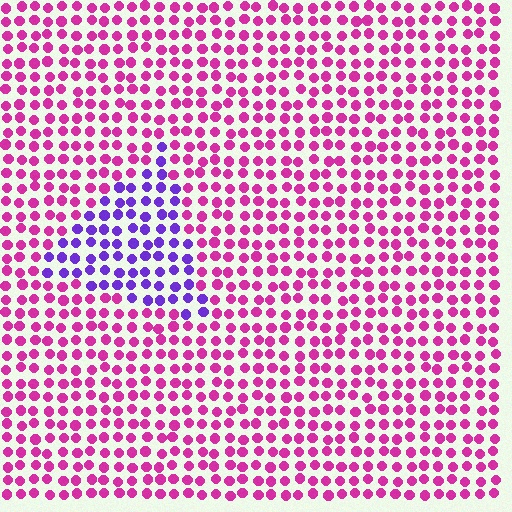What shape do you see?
I see a triangle.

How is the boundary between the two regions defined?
The boundary is defined purely by a slight shift in hue (about 54 degrees). Spacing, size, and orientation are identical on both sides.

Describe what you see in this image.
The image is filled with small magenta elements in a uniform arrangement. A triangle-shaped region is visible where the elements are tinted to a slightly different hue, forming a subtle color boundary.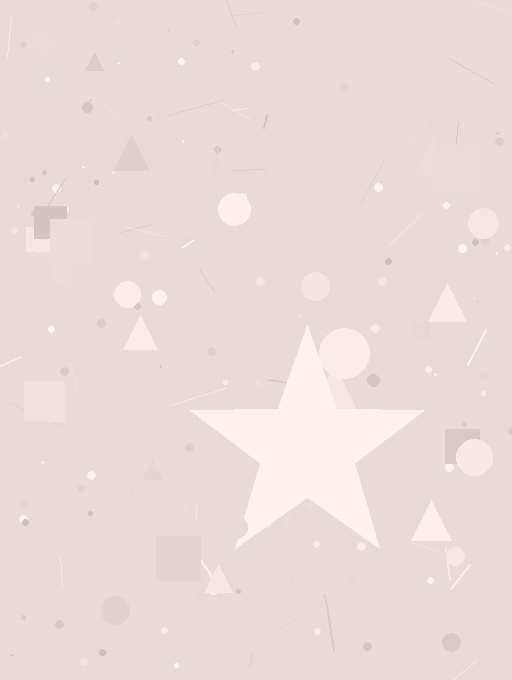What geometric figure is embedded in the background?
A star is embedded in the background.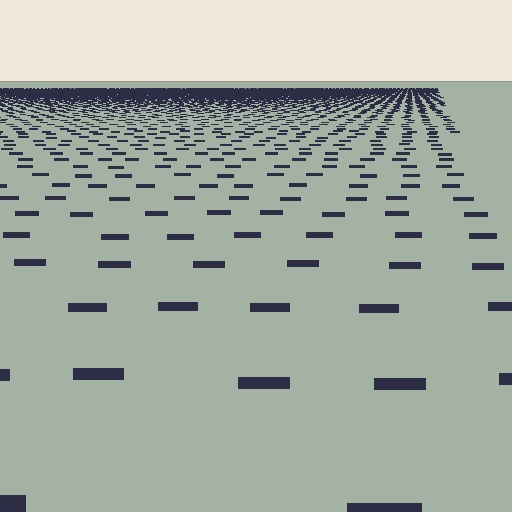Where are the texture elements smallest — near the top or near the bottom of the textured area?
Near the top.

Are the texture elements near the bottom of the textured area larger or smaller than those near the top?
Larger. Near the bottom, elements are closer to the viewer and appear at a bigger on-screen size.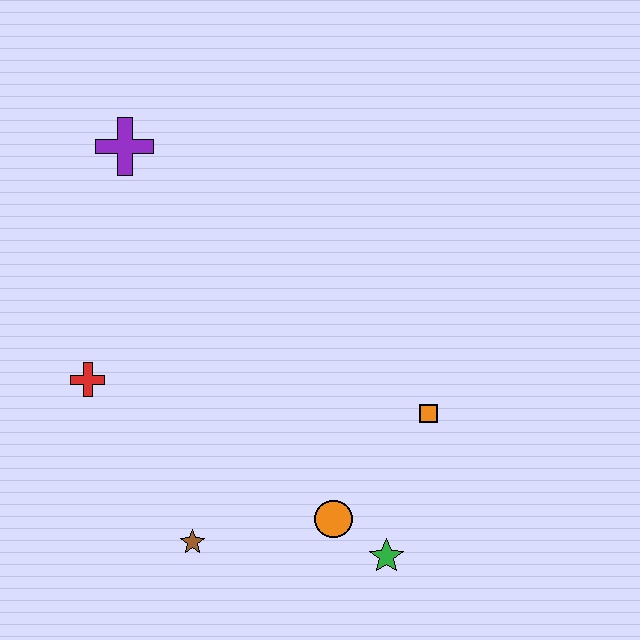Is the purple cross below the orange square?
No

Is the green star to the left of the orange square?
Yes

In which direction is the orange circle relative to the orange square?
The orange circle is below the orange square.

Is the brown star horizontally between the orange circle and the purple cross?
Yes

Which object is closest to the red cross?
The brown star is closest to the red cross.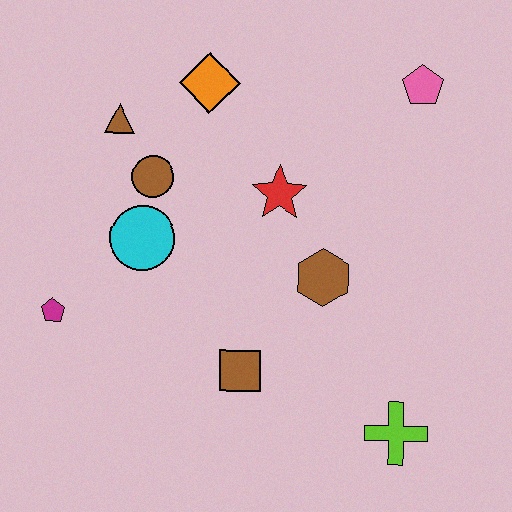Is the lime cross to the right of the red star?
Yes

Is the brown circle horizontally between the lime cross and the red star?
No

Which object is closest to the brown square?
The brown hexagon is closest to the brown square.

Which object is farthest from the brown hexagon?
The magenta pentagon is farthest from the brown hexagon.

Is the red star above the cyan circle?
Yes